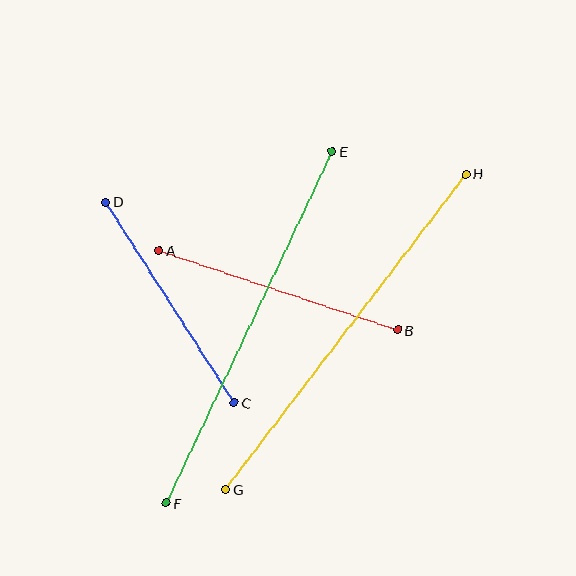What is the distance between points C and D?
The distance is approximately 238 pixels.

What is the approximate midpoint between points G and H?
The midpoint is at approximately (346, 332) pixels.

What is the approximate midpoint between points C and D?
The midpoint is at approximately (170, 302) pixels.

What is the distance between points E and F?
The distance is approximately 389 pixels.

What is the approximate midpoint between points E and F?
The midpoint is at approximately (249, 327) pixels.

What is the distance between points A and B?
The distance is approximately 252 pixels.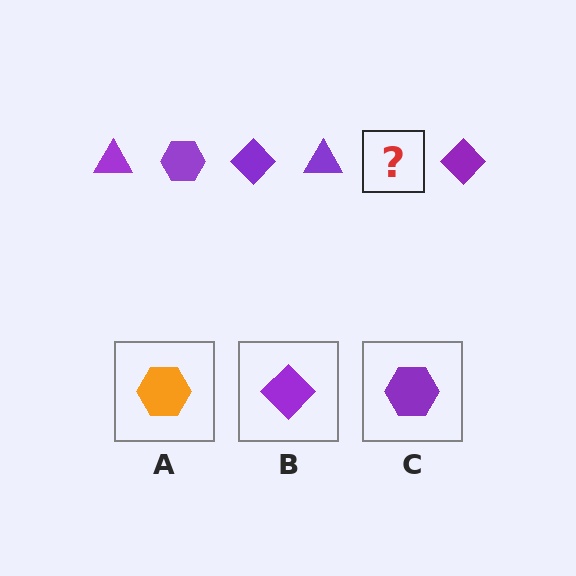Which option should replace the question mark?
Option C.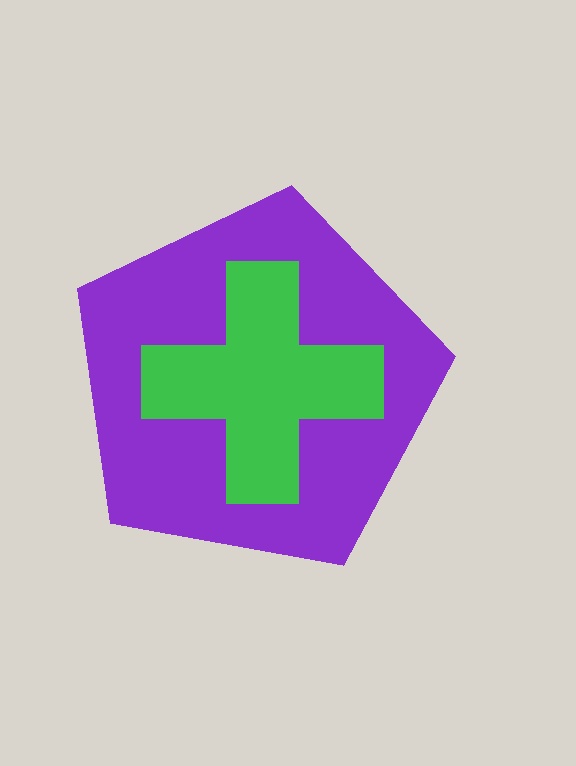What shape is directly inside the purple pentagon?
The green cross.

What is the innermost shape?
The green cross.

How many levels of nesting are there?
2.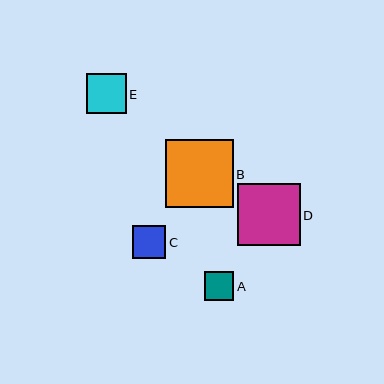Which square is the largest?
Square B is the largest with a size of approximately 68 pixels.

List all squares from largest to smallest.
From largest to smallest: B, D, E, C, A.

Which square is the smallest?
Square A is the smallest with a size of approximately 29 pixels.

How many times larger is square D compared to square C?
Square D is approximately 1.9 times the size of square C.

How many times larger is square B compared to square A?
Square B is approximately 2.3 times the size of square A.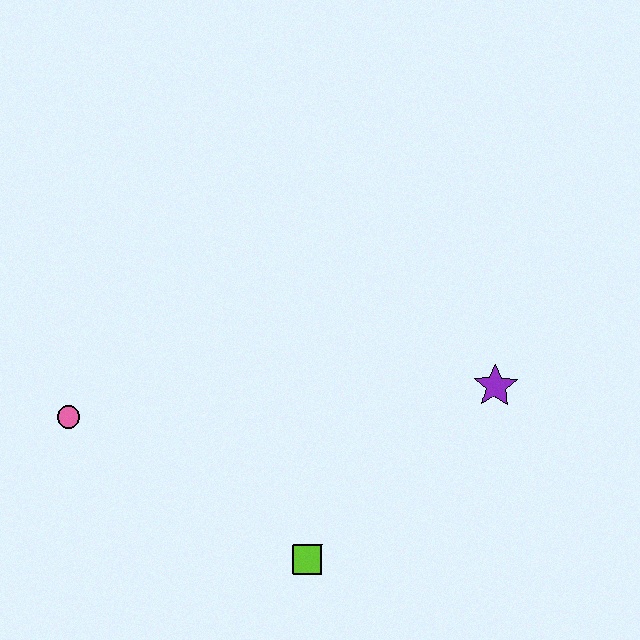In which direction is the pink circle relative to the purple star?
The pink circle is to the left of the purple star.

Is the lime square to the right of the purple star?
No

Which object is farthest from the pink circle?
The purple star is farthest from the pink circle.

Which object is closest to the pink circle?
The lime square is closest to the pink circle.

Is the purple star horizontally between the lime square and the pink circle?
No